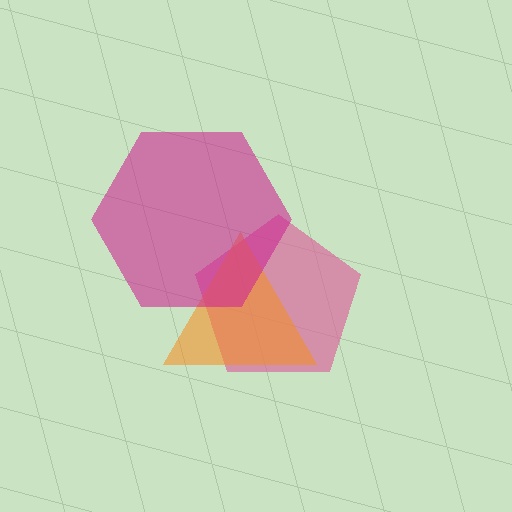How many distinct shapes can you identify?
There are 3 distinct shapes: a pink pentagon, an orange triangle, a magenta hexagon.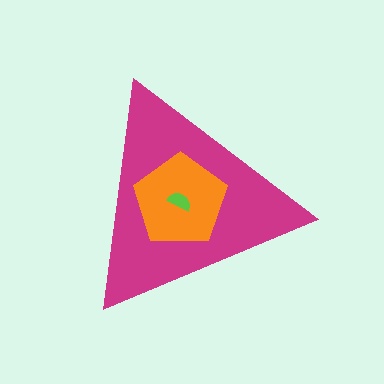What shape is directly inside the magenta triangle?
The orange pentagon.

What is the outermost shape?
The magenta triangle.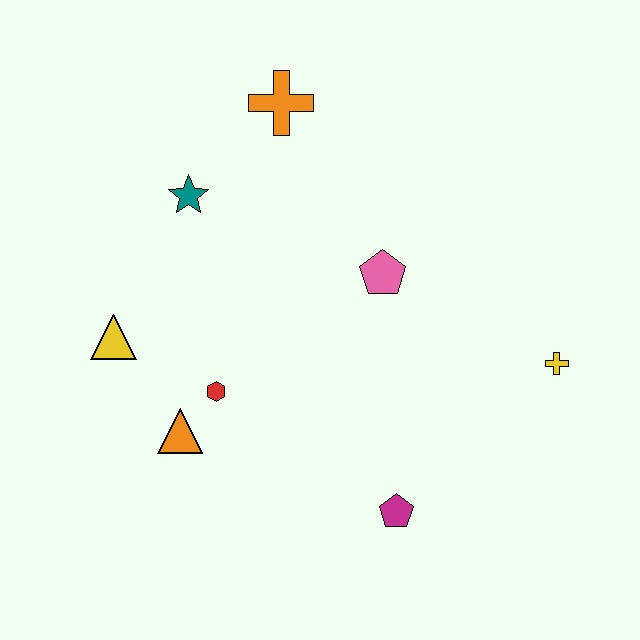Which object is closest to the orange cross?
The teal star is closest to the orange cross.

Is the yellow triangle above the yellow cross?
Yes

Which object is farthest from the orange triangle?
The yellow cross is farthest from the orange triangle.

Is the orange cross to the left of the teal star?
No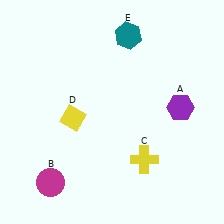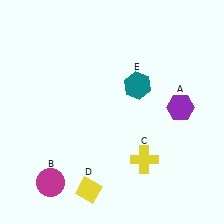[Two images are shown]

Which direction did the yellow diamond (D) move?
The yellow diamond (D) moved down.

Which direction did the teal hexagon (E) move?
The teal hexagon (E) moved down.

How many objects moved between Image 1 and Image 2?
2 objects moved between the two images.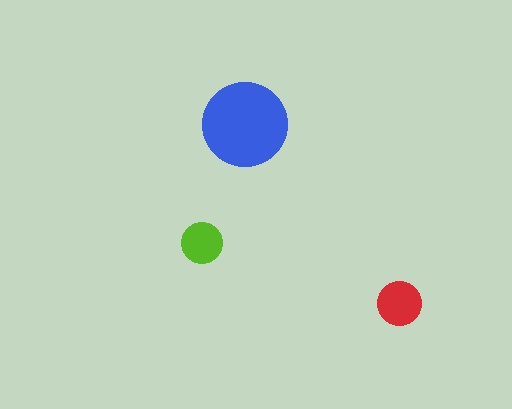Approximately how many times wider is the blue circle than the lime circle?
About 2 times wider.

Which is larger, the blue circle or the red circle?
The blue one.